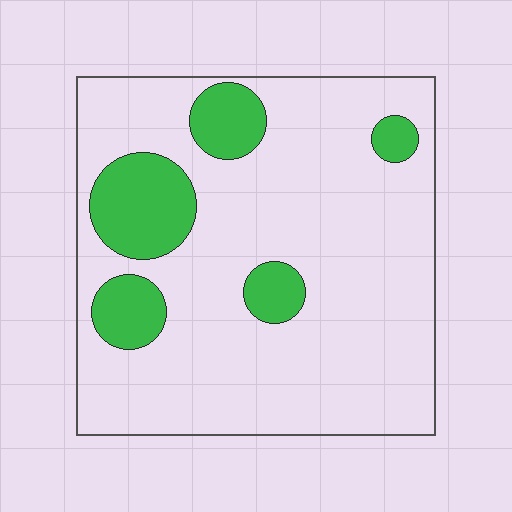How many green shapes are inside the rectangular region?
5.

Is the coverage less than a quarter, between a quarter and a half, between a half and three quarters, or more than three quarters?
Less than a quarter.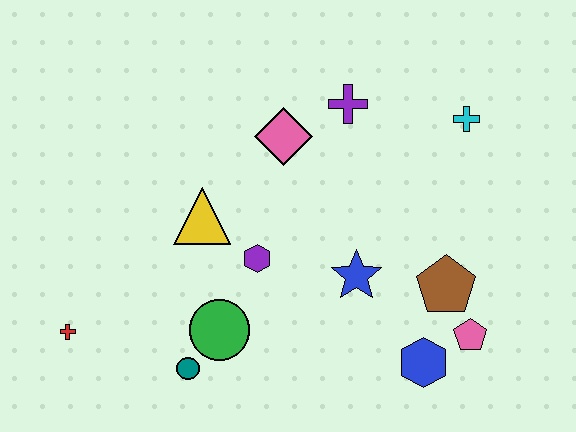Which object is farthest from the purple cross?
The red cross is farthest from the purple cross.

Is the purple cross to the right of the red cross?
Yes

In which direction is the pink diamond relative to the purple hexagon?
The pink diamond is above the purple hexagon.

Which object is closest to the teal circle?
The green circle is closest to the teal circle.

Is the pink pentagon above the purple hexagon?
No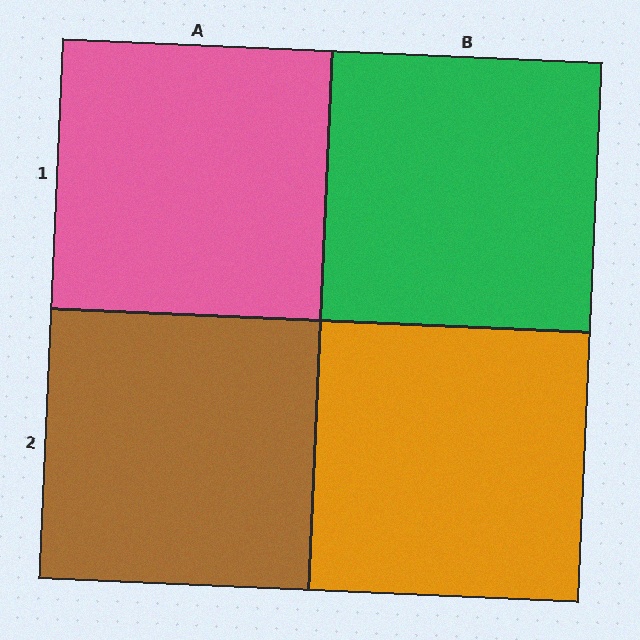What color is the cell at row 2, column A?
Brown.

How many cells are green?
1 cell is green.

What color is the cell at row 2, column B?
Orange.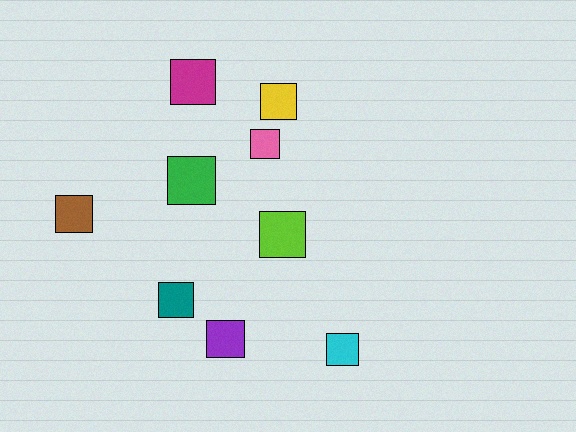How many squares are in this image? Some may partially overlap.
There are 9 squares.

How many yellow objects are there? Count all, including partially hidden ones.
There is 1 yellow object.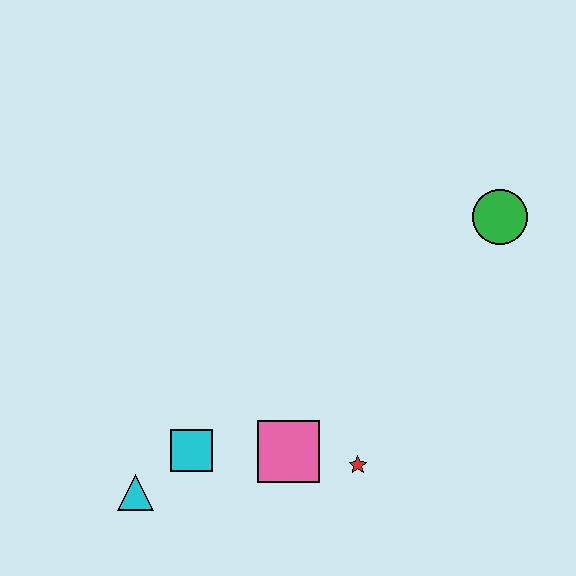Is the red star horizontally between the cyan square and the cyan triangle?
No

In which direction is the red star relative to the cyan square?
The red star is to the right of the cyan square.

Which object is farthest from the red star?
The green circle is farthest from the red star.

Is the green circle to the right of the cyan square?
Yes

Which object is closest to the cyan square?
The cyan triangle is closest to the cyan square.